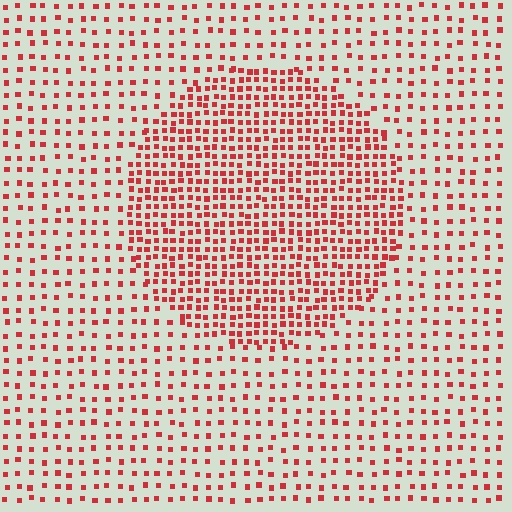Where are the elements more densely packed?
The elements are more densely packed inside the circle boundary.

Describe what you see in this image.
The image contains small red elements arranged at two different densities. A circle-shaped region is visible where the elements are more densely packed than the surrounding area.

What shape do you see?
I see a circle.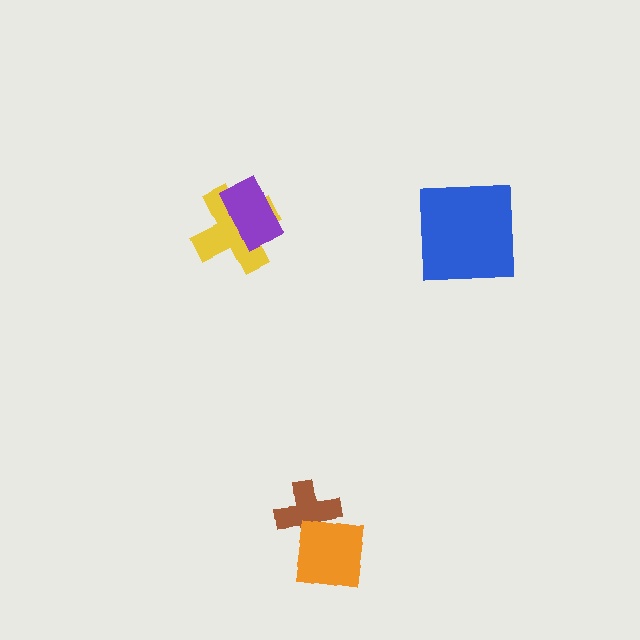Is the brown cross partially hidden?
Yes, it is partially covered by another shape.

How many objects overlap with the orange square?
1 object overlaps with the orange square.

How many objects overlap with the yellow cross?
1 object overlaps with the yellow cross.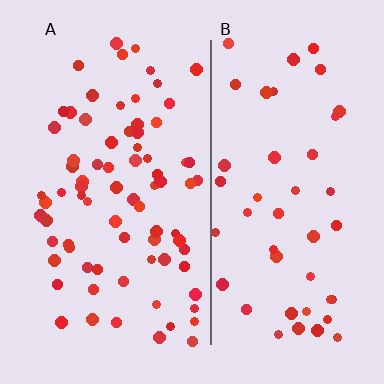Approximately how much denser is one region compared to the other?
Approximately 1.7× — region A over region B.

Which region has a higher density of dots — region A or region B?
A (the left).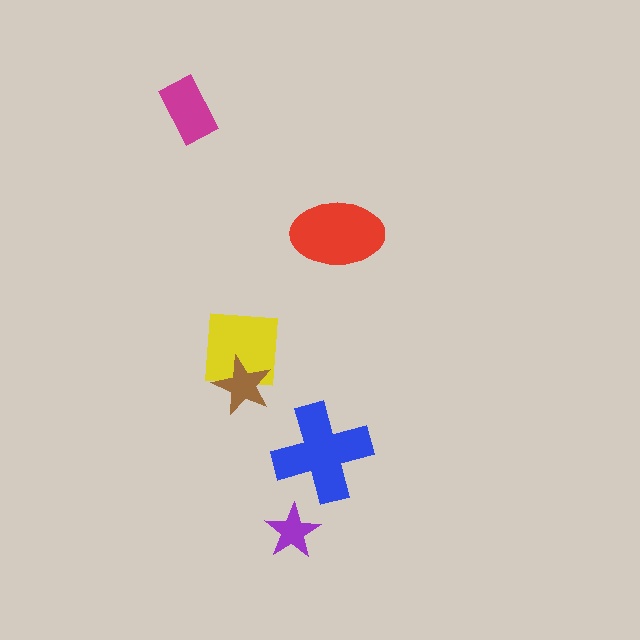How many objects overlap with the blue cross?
0 objects overlap with the blue cross.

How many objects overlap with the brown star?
1 object overlaps with the brown star.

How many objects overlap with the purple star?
0 objects overlap with the purple star.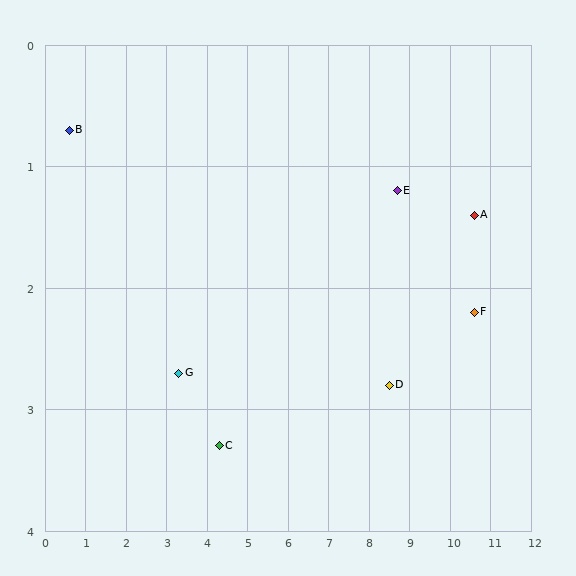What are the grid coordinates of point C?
Point C is at approximately (4.3, 3.3).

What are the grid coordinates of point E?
Point E is at approximately (8.7, 1.2).